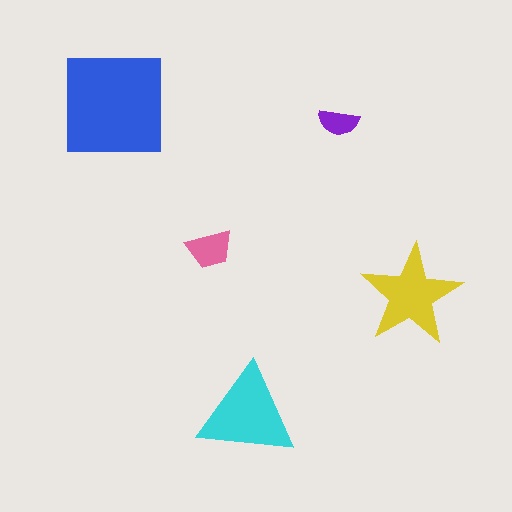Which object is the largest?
The blue square.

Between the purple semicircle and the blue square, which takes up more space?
The blue square.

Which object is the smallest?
The purple semicircle.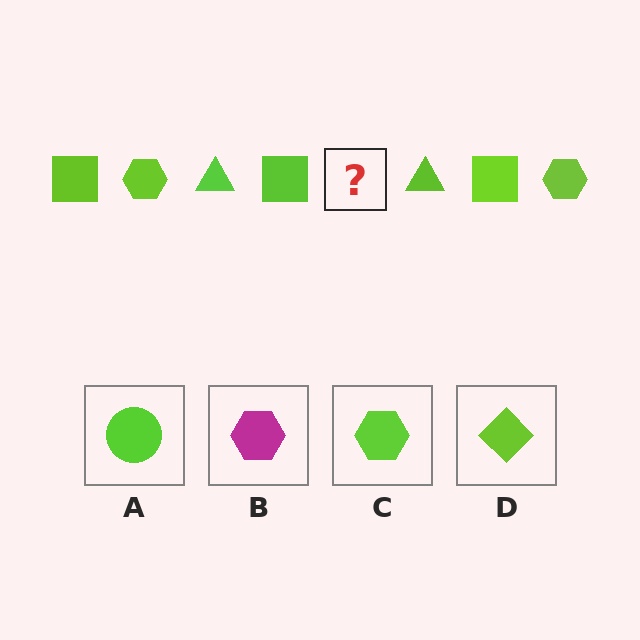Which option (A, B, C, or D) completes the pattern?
C.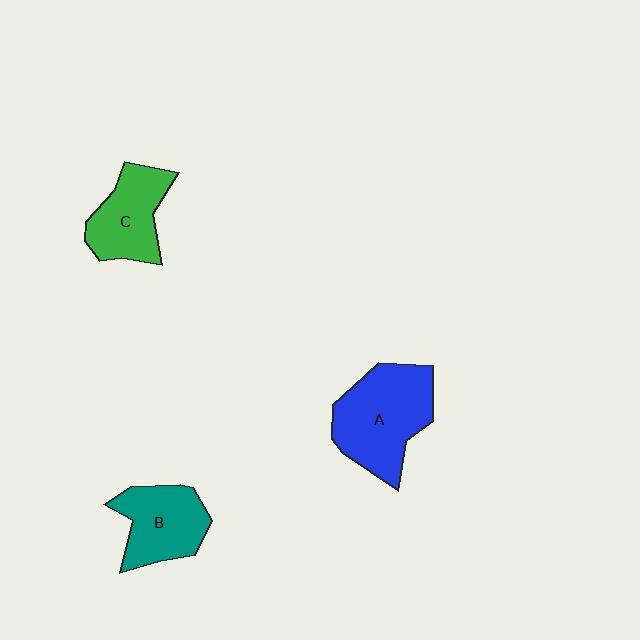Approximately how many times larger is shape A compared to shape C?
Approximately 1.5 times.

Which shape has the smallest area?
Shape C (green).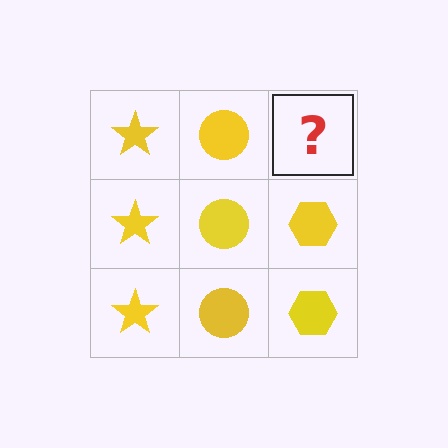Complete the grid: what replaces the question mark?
The question mark should be replaced with a yellow hexagon.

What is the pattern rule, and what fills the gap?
The rule is that each column has a consistent shape. The gap should be filled with a yellow hexagon.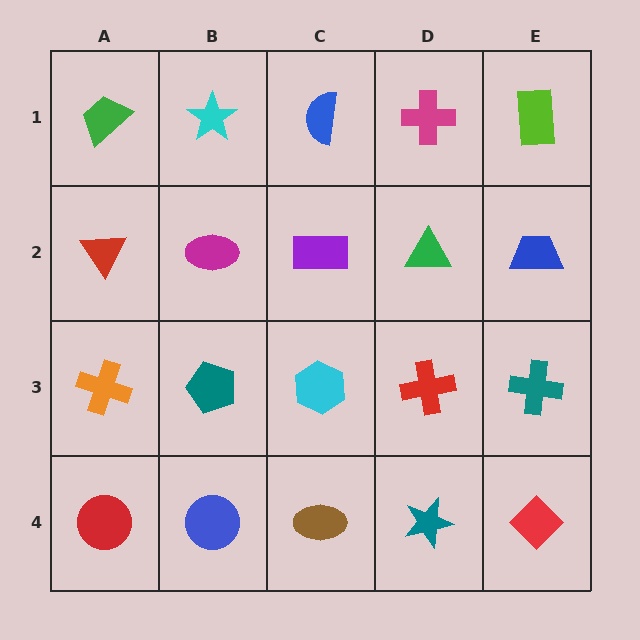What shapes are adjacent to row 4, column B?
A teal pentagon (row 3, column B), a red circle (row 4, column A), a brown ellipse (row 4, column C).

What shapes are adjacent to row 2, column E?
A lime rectangle (row 1, column E), a teal cross (row 3, column E), a green triangle (row 2, column D).